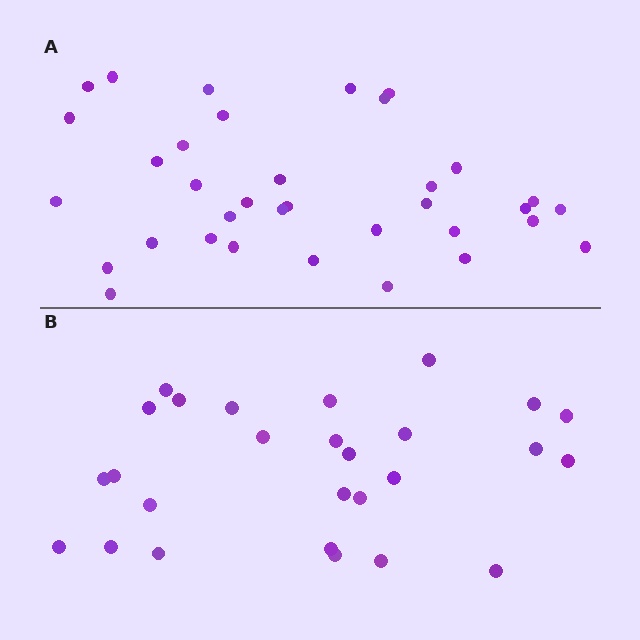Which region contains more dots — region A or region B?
Region A (the top region) has more dots.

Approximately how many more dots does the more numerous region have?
Region A has roughly 8 or so more dots than region B.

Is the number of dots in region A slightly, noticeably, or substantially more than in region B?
Region A has noticeably more, but not dramatically so. The ratio is roughly 1.3 to 1.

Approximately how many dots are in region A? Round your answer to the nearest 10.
About 40 dots. (The exact count is 35, which rounds to 40.)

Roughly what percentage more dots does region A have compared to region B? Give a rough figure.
About 30% more.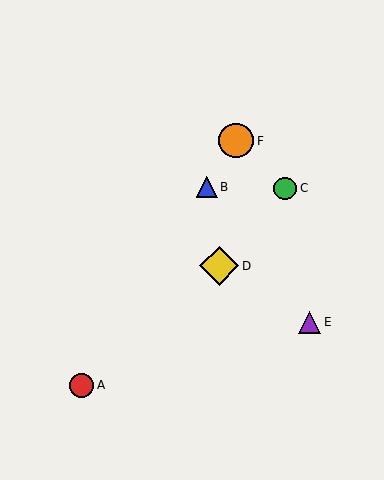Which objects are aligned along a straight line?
Objects A, B, F are aligned along a straight line.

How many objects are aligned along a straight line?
3 objects (A, B, F) are aligned along a straight line.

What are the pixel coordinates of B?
Object B is at (207, 187).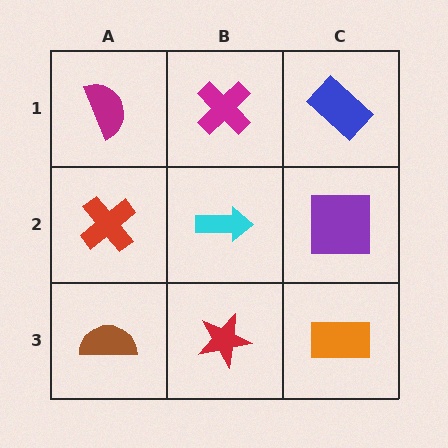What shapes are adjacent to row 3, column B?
A cyan arrow (row 2, column B), a brown semicircle (row 3, column A), an orange rectangle (row 3, column C).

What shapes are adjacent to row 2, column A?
A magenta semicircle (row 1, column A), a brown semicircle (row 3, column A), a cyan arrow (row 2, column B).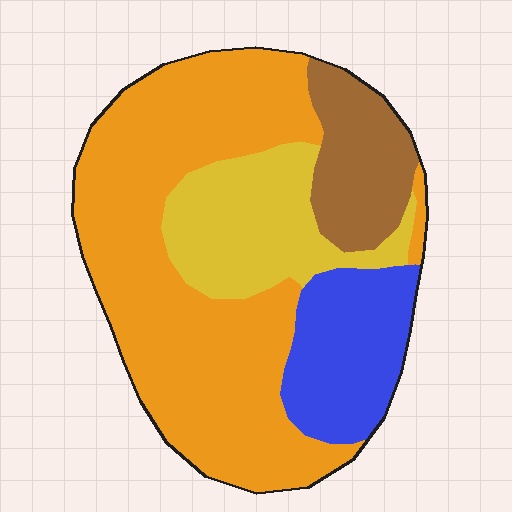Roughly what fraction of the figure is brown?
Brown covers about 10% of the figure.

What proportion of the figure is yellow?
Yellow takes up about one sixth (1/6) of the figure.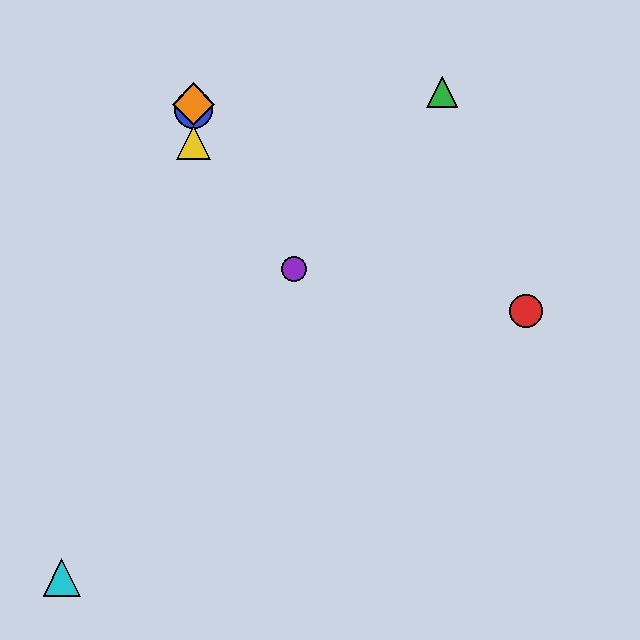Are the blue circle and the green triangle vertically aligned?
No, the blue circle is at x≈194 and the green triangle is at x≈442.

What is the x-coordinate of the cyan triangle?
The cyan triangle is at x≈62.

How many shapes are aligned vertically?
3 shapes (the blue circle, the yellow triangle, the orange diamond) are aligned vertically.